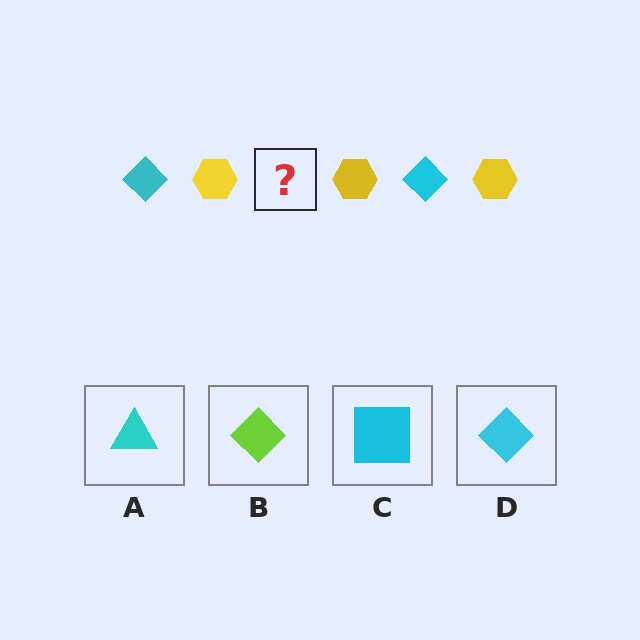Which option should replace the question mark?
Option D.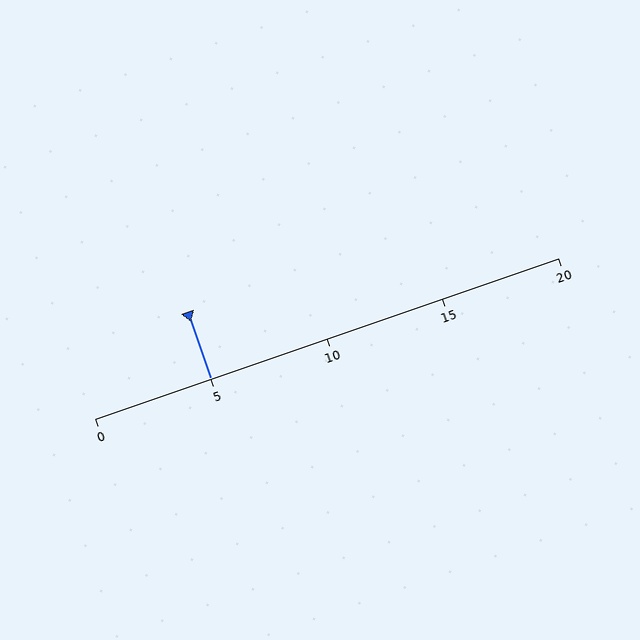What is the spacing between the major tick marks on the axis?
The major ticks are spaced 5 apart.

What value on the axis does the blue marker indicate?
The marker indicates approximately 5.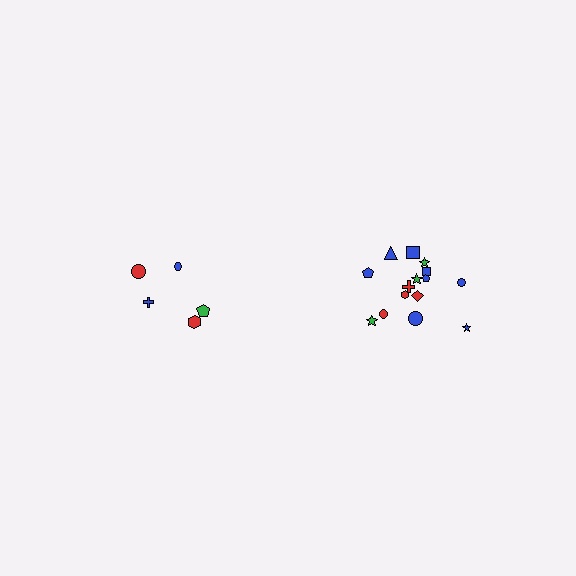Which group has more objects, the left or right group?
The right group.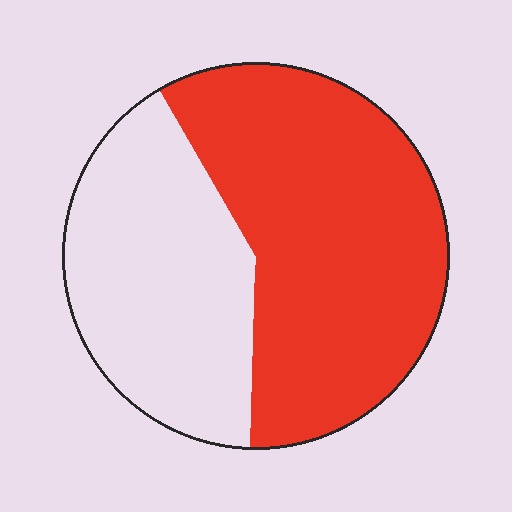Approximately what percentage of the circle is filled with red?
Approximately 60%.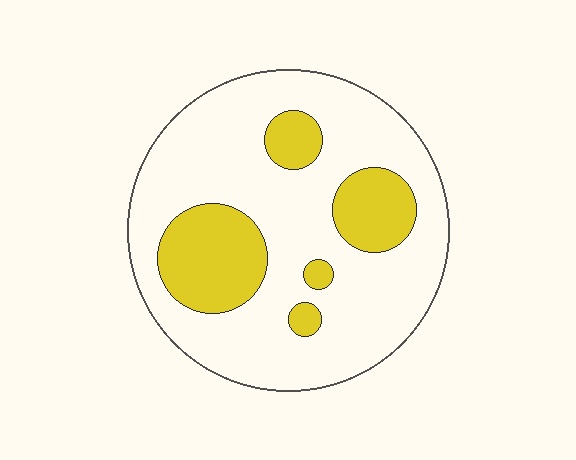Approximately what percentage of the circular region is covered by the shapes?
Approximately 25%.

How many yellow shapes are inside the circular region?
5.